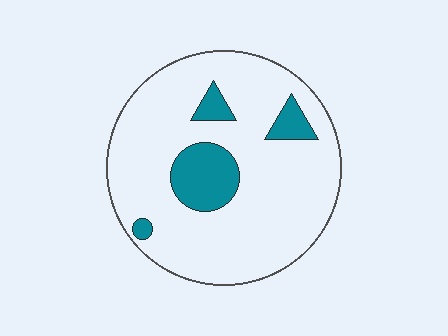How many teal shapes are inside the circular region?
4.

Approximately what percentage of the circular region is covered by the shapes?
Approximately 15%.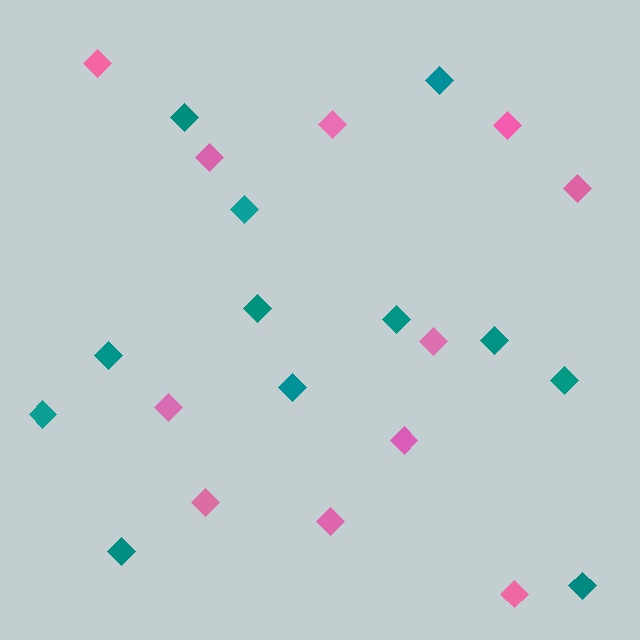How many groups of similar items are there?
There are 2 groups: one group of teal diamonds (12) and one group of pink diamonds (11).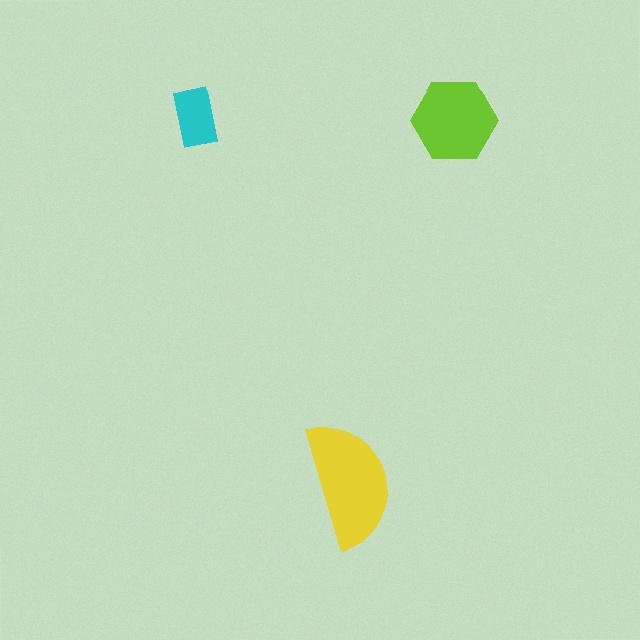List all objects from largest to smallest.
The yellow semicircle, the lime hexagon, the cyan rectangle.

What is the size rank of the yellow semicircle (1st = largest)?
1st.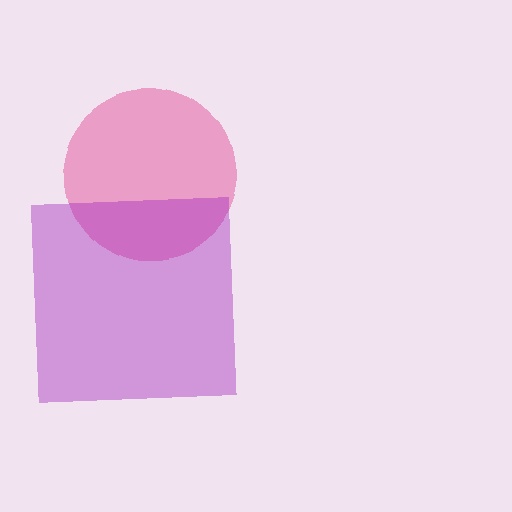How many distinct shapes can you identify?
There are 2 distinct shapes: a pink circle, a purple square.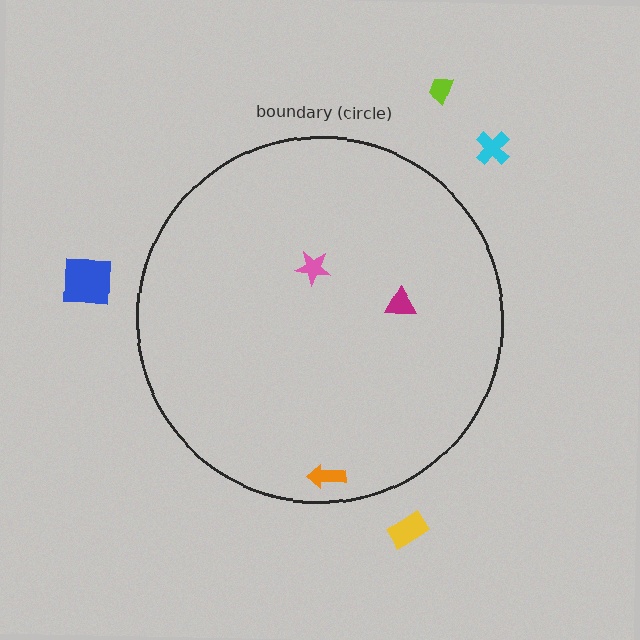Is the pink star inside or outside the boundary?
Inside.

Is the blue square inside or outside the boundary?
Outside.